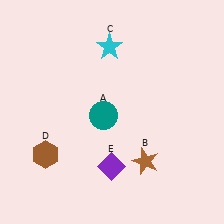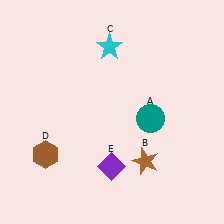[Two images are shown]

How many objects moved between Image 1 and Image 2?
1 object moved between the two images.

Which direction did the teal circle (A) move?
The teal circle (A) moved right.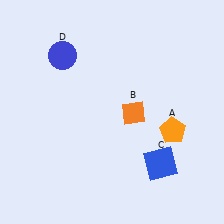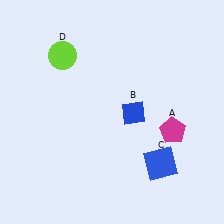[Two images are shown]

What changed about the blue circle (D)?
In Image 1, D is blue. In Image 2, it changed to lime.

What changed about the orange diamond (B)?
In Image 1, B is orange. In Image 2, it changed to blue.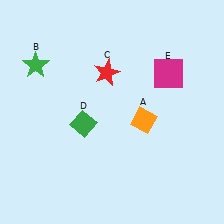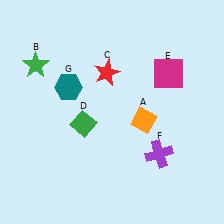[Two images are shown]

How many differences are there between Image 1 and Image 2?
There are 2 differences between the two images.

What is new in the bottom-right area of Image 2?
A purple cross (F) was added in the bottom-right area of Image 2.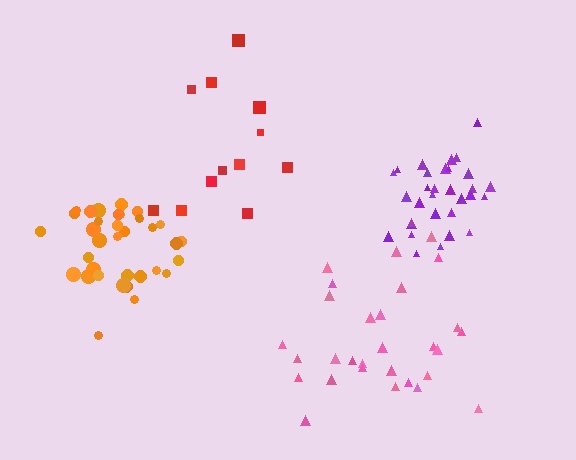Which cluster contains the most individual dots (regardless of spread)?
Orange (34).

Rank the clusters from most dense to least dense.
purple, orange, pink, red.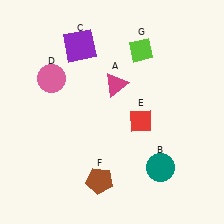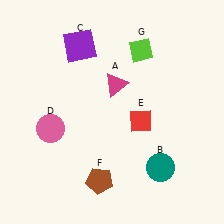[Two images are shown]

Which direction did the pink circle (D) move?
The pink circle (D) moved down.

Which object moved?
The pink circle (D) moved down.